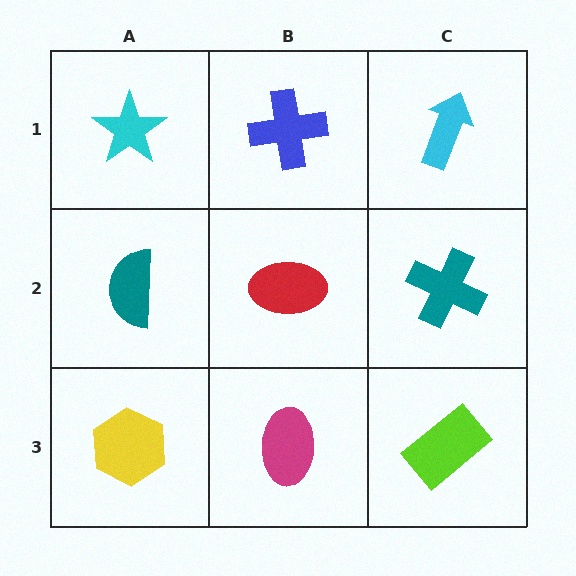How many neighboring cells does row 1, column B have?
3.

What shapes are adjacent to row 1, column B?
A red ellipse (row 2, column B), a cyan star (row 1, column A), a cyan arrow (row 1, column C).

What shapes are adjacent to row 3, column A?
A teal semicircle (row 2, column A), a magenta ellipse (row 3, column B).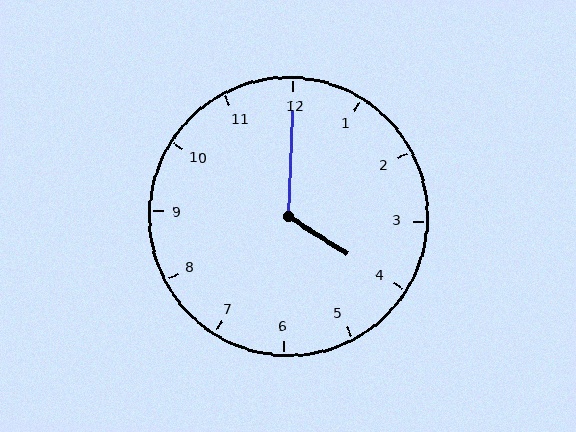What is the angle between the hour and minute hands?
Approximately 120 degrees.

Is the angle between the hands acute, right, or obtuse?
It is obtuse.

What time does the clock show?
4:00.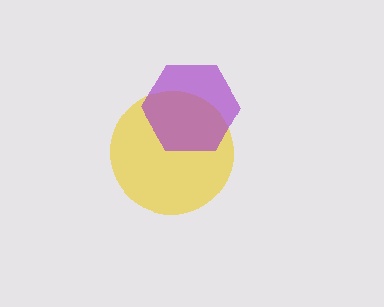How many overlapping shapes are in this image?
There are 2 overlapping shapes in the image.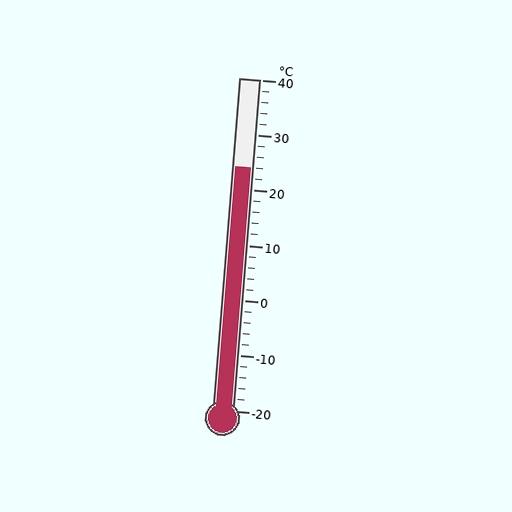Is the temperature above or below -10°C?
The temperature is above -10°C.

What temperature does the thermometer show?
The thermometer shows approximately 24°C.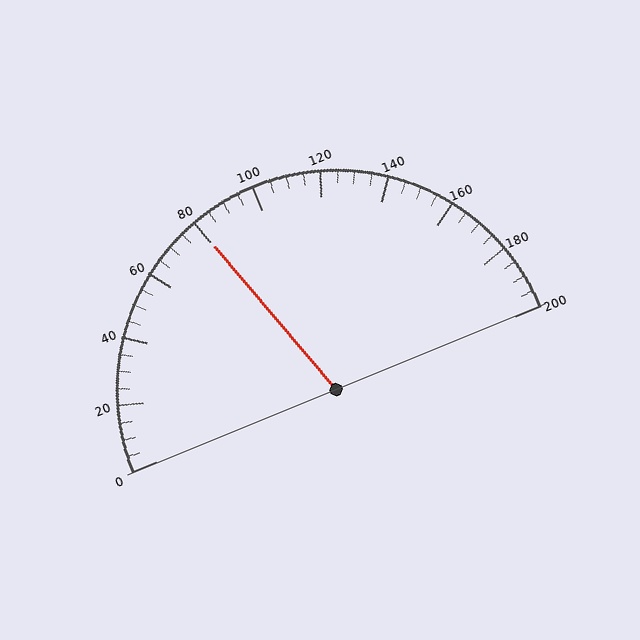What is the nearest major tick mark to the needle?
The nearest major tick mark is 80.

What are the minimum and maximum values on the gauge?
The gauge ranges from 0 to 200.